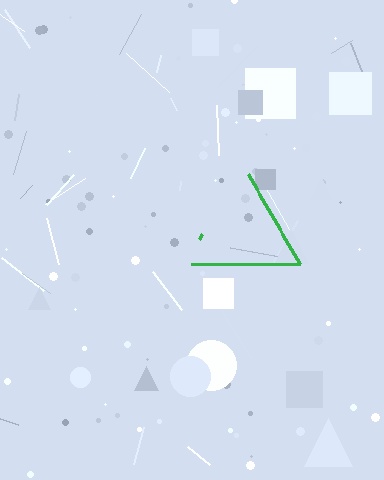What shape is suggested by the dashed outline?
The dashed outline suggests a triangle.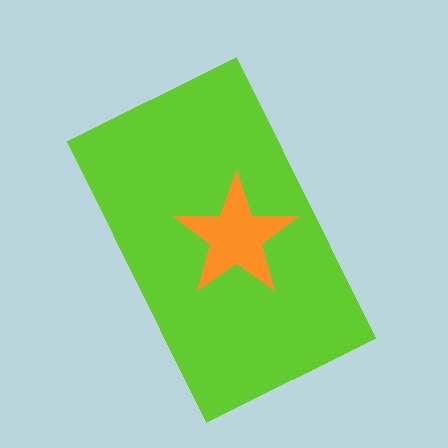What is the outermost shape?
The lime rectangle.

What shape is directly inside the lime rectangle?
The orange star.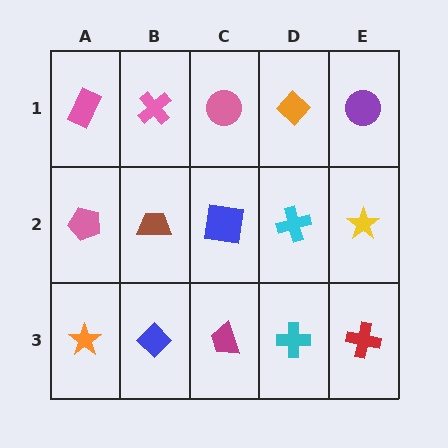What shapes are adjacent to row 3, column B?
A brown trapezoid (row 2, column B), an orange star (row 3, column A), a magenta trapezoid (row 3, column C).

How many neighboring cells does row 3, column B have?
3.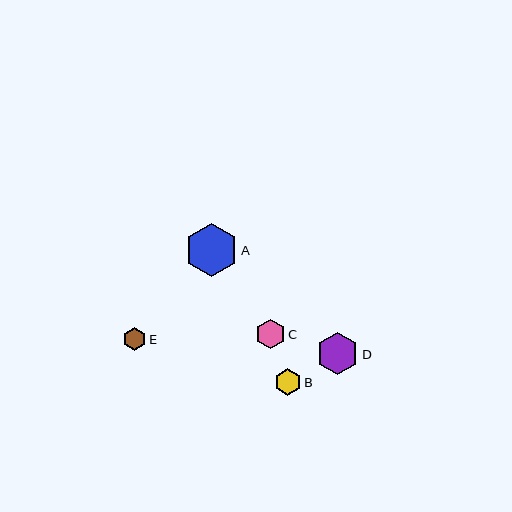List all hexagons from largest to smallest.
From largest to smallest: A, D, C, B, E.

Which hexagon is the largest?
Hexagon A is the largest with a size of approximately 53 pixels.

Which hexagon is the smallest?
Hexagon E is the smallest with a size of approximately 23 pixels.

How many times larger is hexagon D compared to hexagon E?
Hexagon D is approximately 1.9 times the size of hexagon E.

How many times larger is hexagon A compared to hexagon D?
Hexagon A is approximately 1.3 times the size of hexagon D.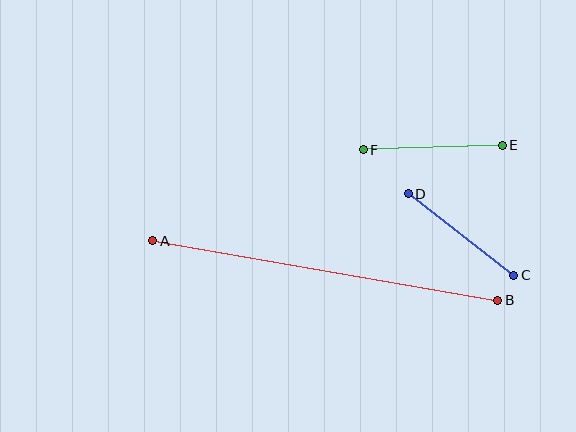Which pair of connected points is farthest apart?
Points A and B are farthest apart.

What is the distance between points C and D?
The distance is approximately 133 pixels.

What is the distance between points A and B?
The distance is approximately 350 pixels.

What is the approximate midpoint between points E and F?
The midpoint is at approximately (433, 147) pixels.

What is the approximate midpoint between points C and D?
The midpoint is at approximately (461, 234) pixels.